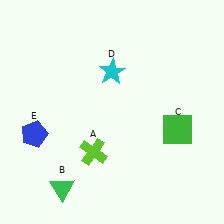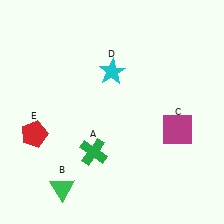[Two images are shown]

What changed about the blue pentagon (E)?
In Image 1, E is blue. In Image 2, it changed to red.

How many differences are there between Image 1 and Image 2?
There are 3 differences between the two images.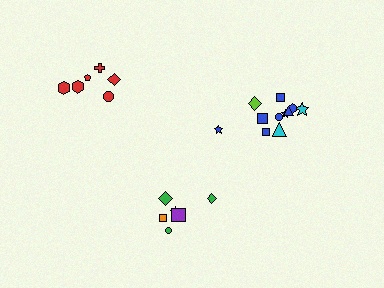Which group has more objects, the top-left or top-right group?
The top-right group.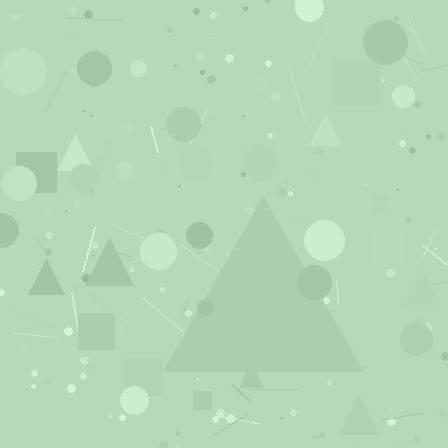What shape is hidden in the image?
A triangle is hidden in the image.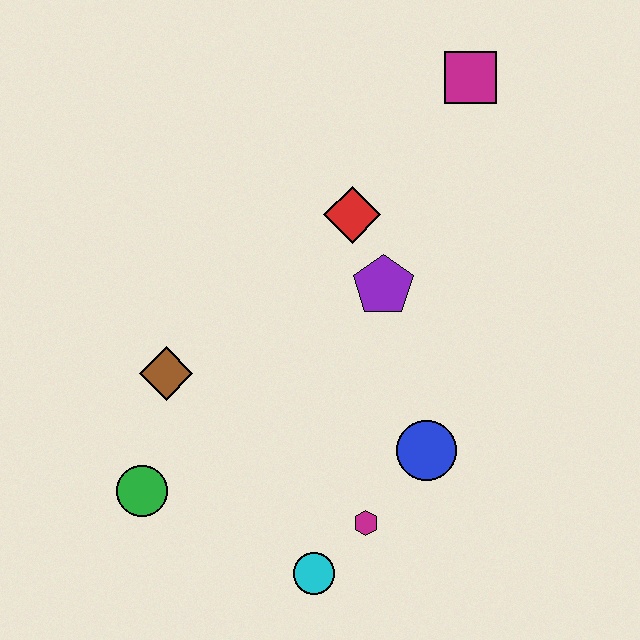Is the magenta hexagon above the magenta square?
No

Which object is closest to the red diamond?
The purple pentagon is closest to the red diamond.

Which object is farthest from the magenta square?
The green circle is farthest from the magenta square.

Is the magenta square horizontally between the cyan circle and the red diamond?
No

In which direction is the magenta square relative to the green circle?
The magenta square is above the green circle.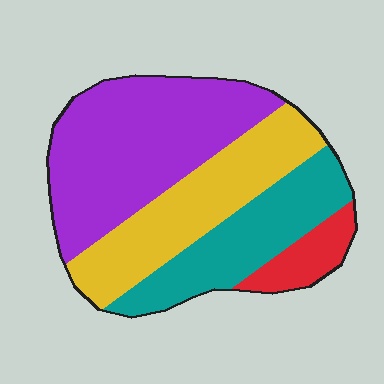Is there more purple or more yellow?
Purple.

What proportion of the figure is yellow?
Yellow takes up between a sixth and a third of the figure.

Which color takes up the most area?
Purple, at roughly 40%.